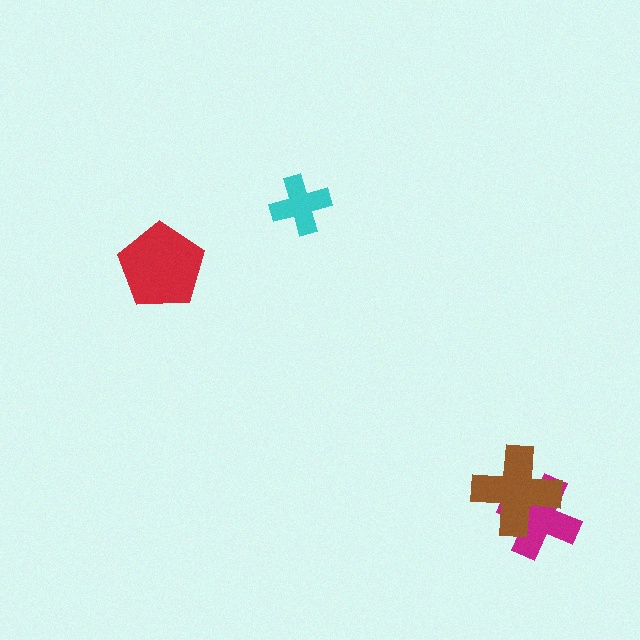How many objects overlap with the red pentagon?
0 objects overlap with the red pentagon.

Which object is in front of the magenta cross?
The brown cross is in front of the magenta cross.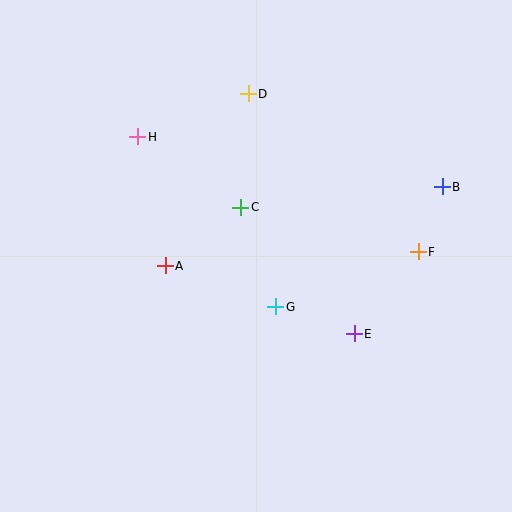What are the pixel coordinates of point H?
Point H is at (138, 137).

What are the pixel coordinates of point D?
Point D is at (248, 94).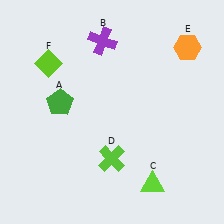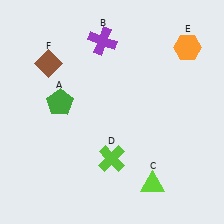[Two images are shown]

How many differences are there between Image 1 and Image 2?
There is 1 difference between the two images.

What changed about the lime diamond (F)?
In Image 1, F is lime. In Image 2, it changed to brown.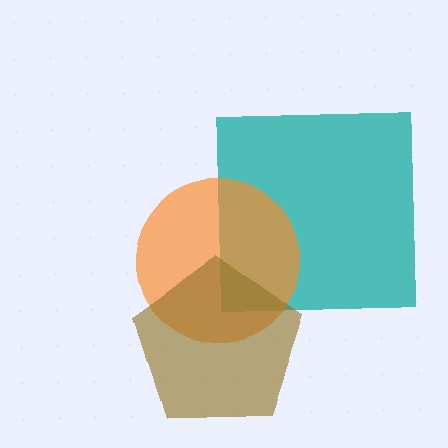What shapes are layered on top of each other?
The layered shapes are: a teal square, an orange circle, a brown pentagon.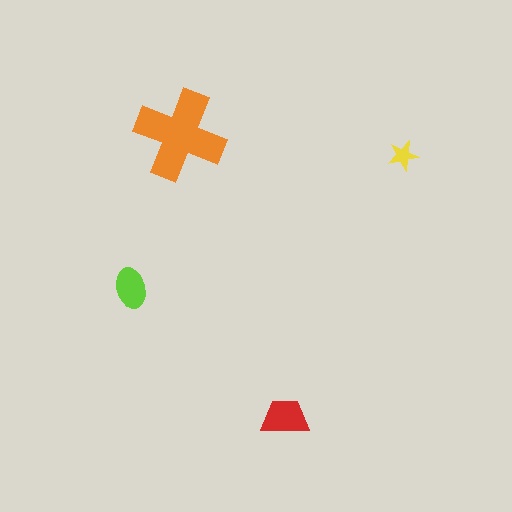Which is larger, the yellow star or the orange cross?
The orange cross.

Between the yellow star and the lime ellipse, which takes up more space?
The lime ellipse.